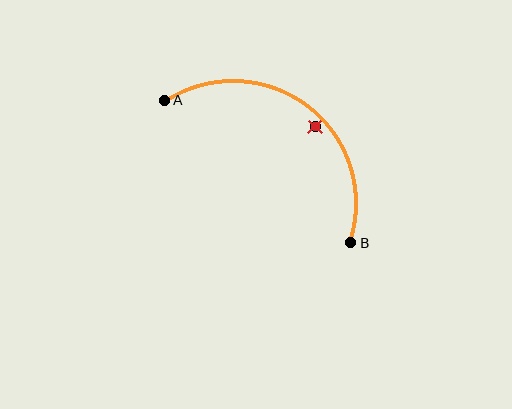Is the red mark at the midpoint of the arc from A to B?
No — the red mark does not lie on the arc at all. It sits slightly inside the curve.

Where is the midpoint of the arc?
The arc midpoint is the point on the curve farthest from the straight line joining A and B. It sits above and to the right of that line.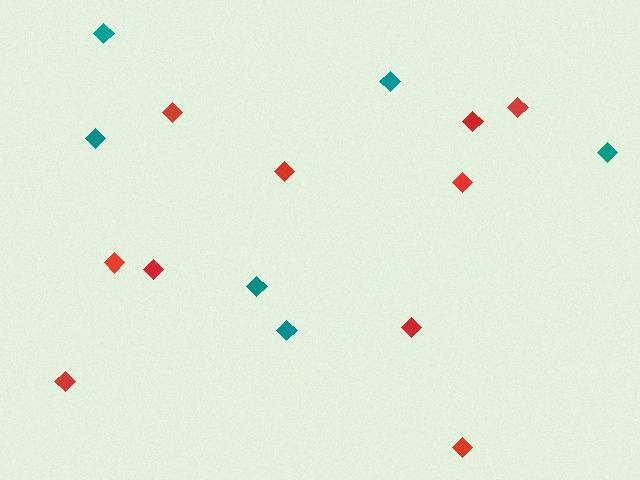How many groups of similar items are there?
There are 2 groups: one group of red diamonds (10) and one group of teal diamonds (6).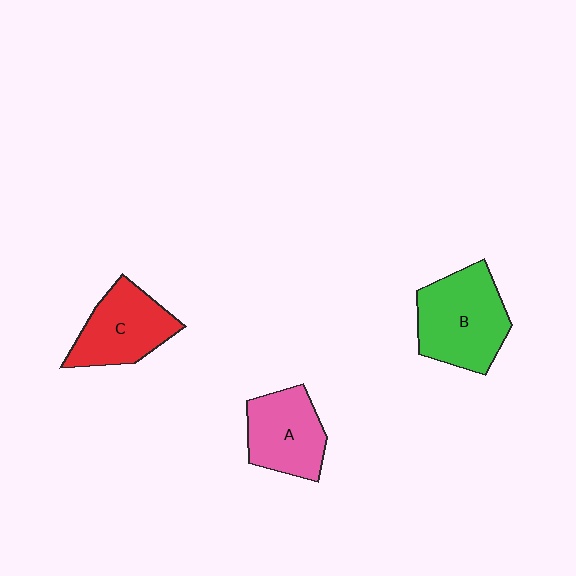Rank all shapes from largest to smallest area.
From largest to smallest: B (green), C (red), A (pink).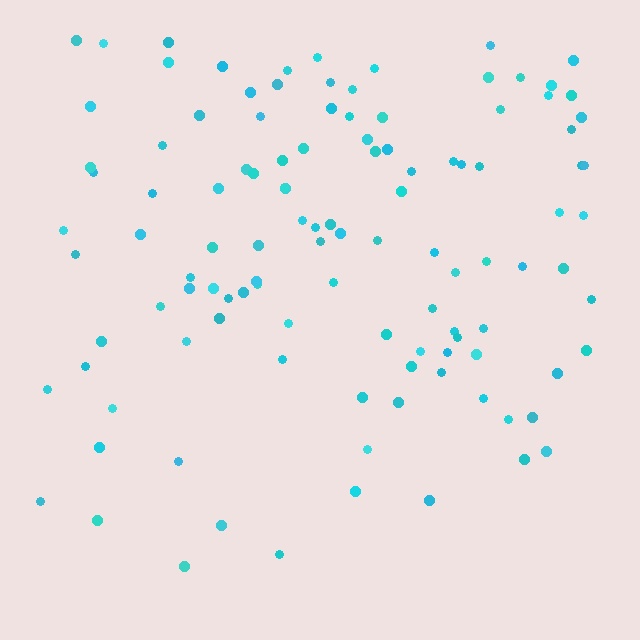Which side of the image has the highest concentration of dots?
The top.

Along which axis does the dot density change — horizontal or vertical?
Vertical.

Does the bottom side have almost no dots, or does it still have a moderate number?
Still a moderate number, just noticeably fewer than the top.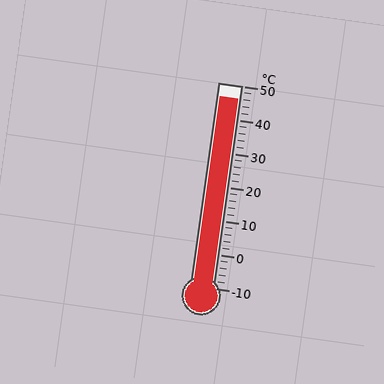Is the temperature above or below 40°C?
The temperature is above 40°C.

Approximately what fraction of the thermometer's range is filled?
The thermometer is filled to approximately 95% of its range.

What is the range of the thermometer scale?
The thermometer scale ranges from -10°C to 50°C.